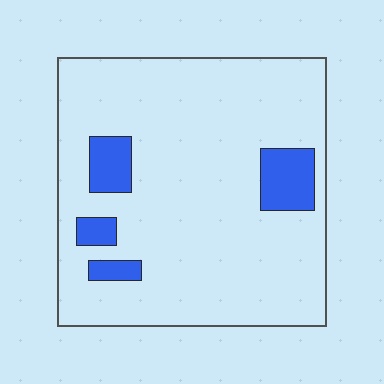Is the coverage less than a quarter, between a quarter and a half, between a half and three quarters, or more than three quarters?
Less than a quarter.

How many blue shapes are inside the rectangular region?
4.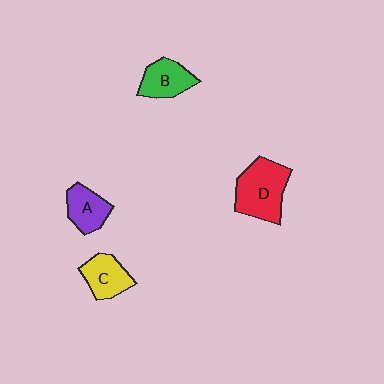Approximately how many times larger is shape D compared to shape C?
Approximately 1.6 times.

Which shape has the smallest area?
Shape A (purple).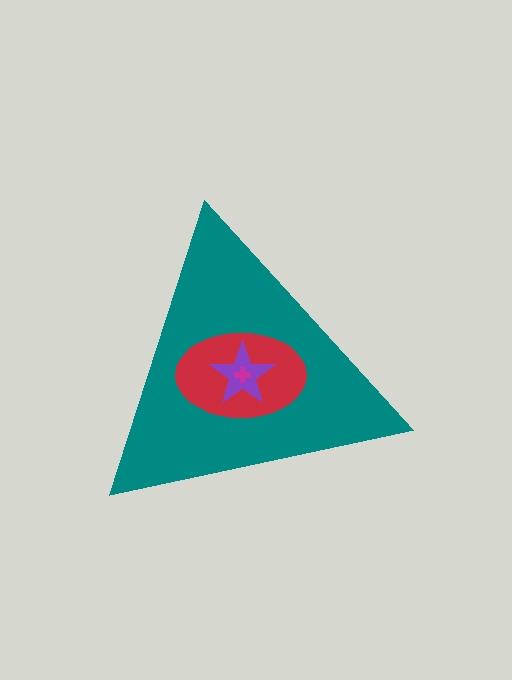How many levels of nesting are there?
4.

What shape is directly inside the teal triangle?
The red ellipse.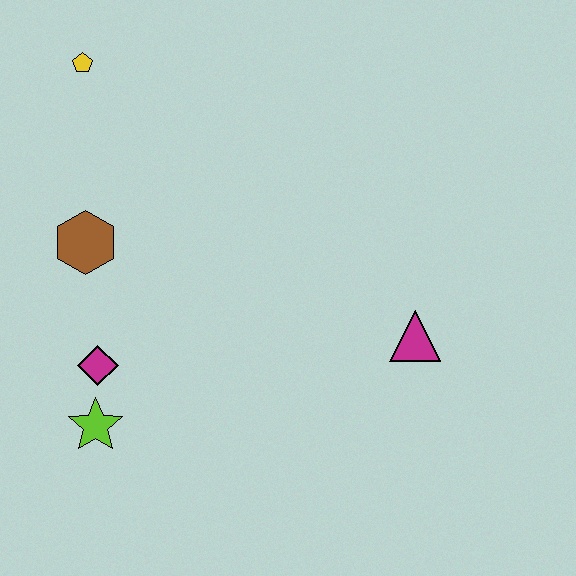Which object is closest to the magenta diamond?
The lime star is closest to the magenta diamond.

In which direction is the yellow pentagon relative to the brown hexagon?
The yellow pentagon is above the brown hexagon.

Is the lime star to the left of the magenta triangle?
Yes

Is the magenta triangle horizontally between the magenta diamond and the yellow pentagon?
No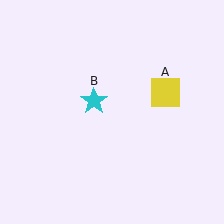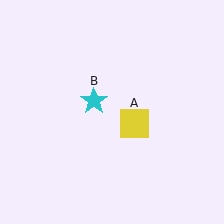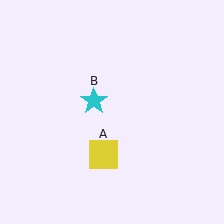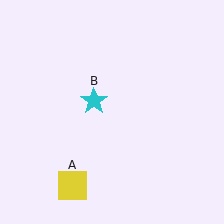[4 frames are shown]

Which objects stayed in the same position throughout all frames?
Cyan star (object B) remained stationary.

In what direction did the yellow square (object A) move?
The yellow square (object A) moved down and to the left.